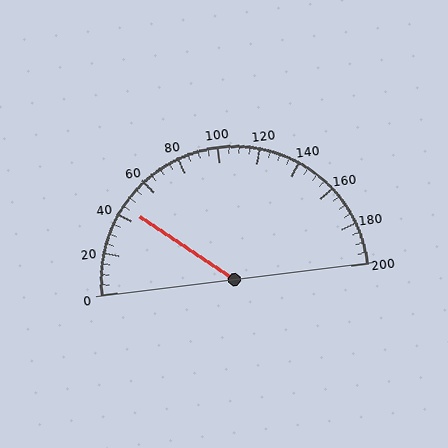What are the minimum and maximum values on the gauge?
The gauge ranges from 0 to 200.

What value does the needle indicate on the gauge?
The needle indicates approximately 45.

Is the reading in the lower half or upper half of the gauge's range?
The reading is in the lower half of the range (0 to 200).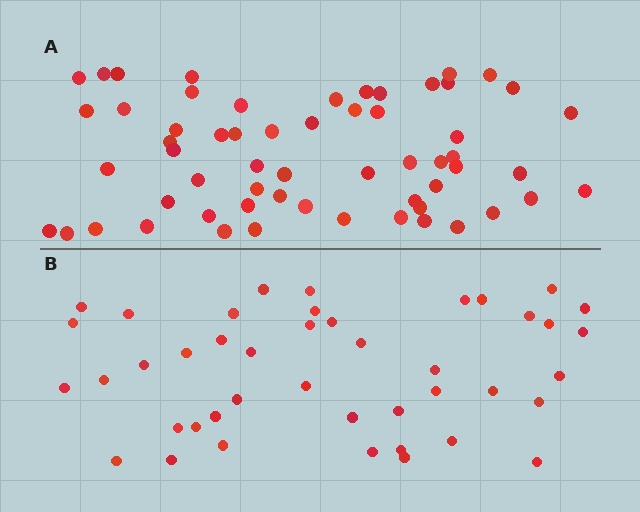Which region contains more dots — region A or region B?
Region A (the top region) has more dots.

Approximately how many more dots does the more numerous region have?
Region A has approximately 15 more dots than region B.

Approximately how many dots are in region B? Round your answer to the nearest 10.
About 40 dots. (The exact count is 43, which rounds to 40.)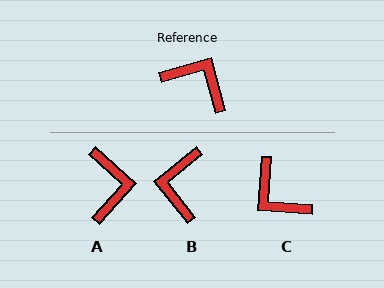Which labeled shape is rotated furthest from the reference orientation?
C, about 161 degrees away.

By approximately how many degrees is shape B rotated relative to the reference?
Approximately 113 degrees counter-clockwise.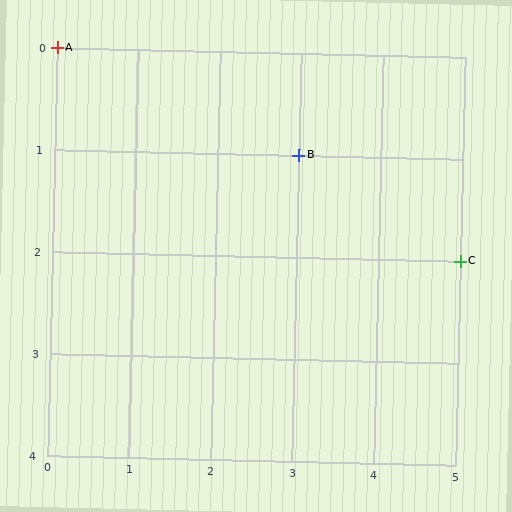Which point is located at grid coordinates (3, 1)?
Point B is at (3, 1).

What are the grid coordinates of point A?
Point A is at grid coordinates (0, 0).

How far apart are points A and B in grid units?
Points A and B are 3 columns and 1 row apart (about 3.2 grid units diagonally).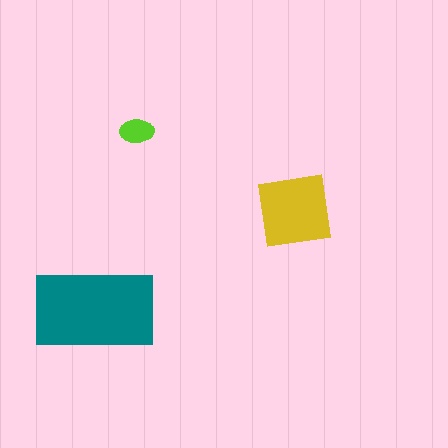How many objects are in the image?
There are 3 objects in the image.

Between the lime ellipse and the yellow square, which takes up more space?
The yellow square.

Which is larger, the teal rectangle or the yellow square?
The teal rectangle.